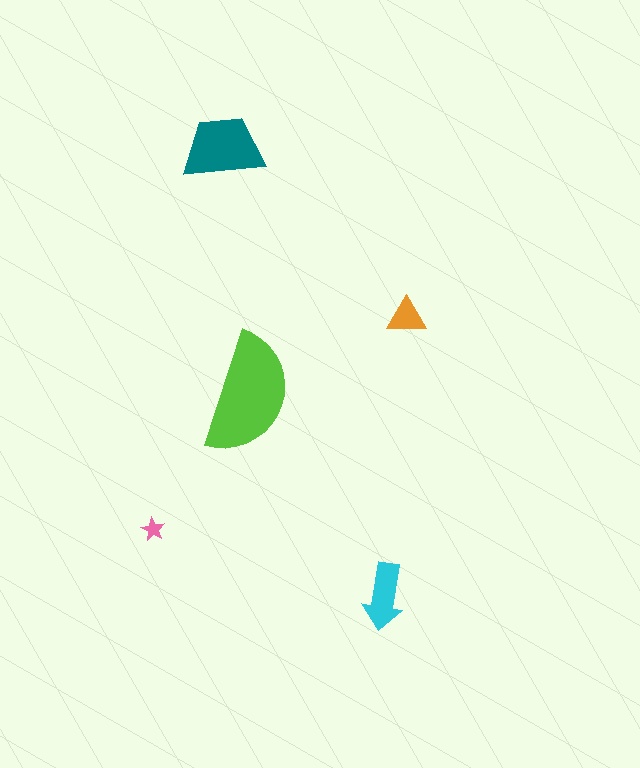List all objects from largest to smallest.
The lime semicircle, the teal trapezoid, the cyan arrow, the orange triangle, the pink star.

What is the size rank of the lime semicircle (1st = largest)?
1st.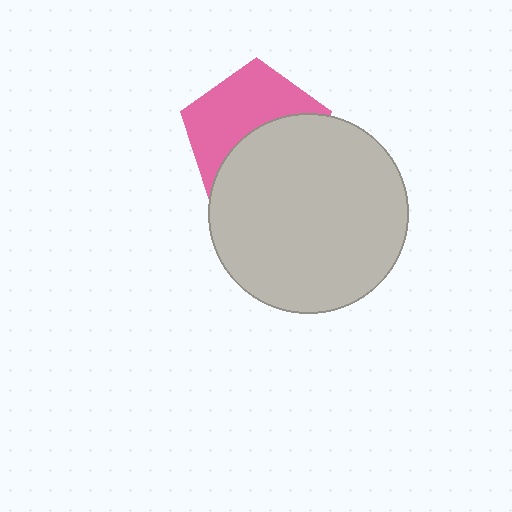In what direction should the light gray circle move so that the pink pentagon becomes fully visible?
The light gray circle should move down. That is the shortest direction to clear the overlap and leave the pink pentagon fully visible.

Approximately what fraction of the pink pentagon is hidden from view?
Roughly 49% of the pink pentagon is hidden behind the light gray circle.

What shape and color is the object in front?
The object in front is a light gray circle.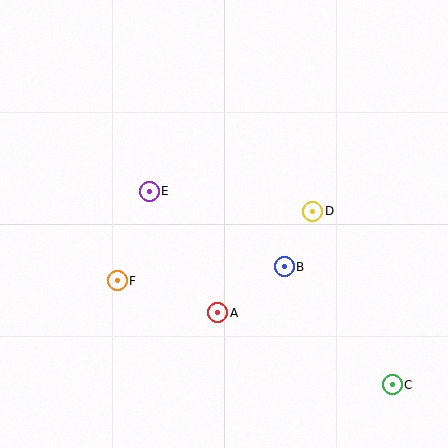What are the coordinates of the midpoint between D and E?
The midpoint between D and E is at (231, 201).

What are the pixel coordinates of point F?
Point F is at (117, 281).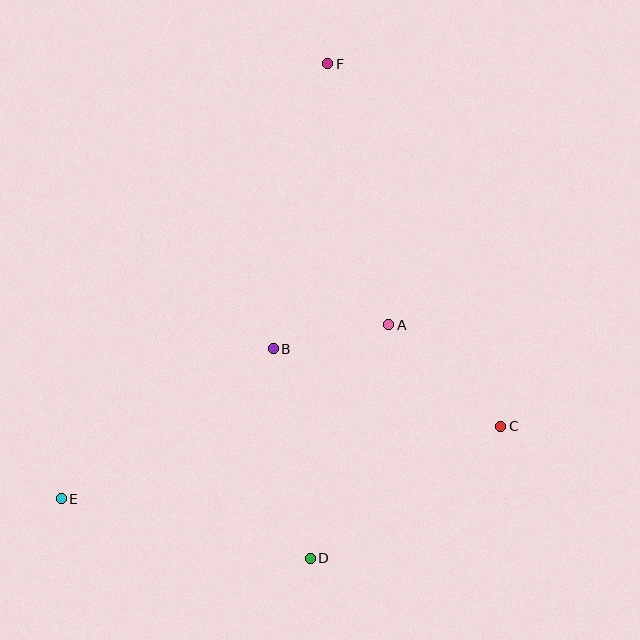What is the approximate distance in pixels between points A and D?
The distance between A and D is approximately 246 pixels.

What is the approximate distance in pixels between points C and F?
The distance between C and F is approximately 401 pixels.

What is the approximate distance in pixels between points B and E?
The distance between B and E is approximately 260 pixels.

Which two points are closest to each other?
Points A and B are closest to each other.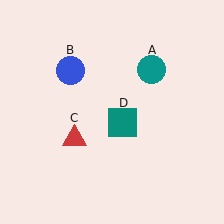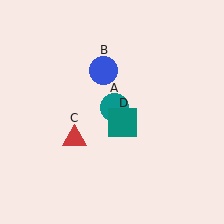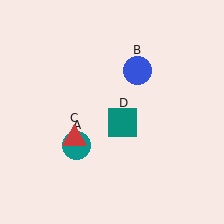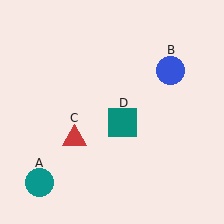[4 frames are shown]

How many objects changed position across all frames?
2 objects changed position: teal circle (object A), blue circle (object B).